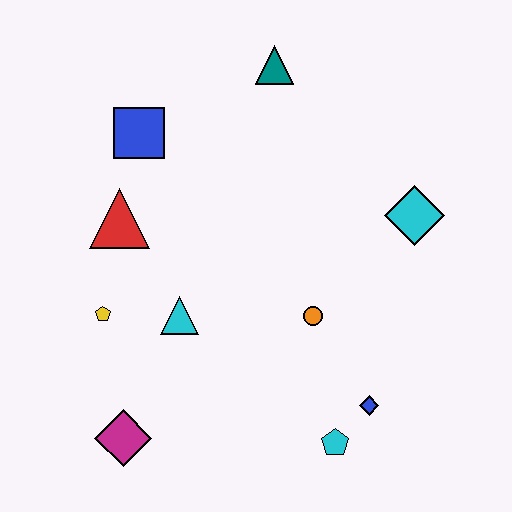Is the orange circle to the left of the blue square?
No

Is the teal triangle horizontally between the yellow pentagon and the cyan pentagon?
Yes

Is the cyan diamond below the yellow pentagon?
No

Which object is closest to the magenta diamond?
The yellow pentagon is closest to the magenta diamond.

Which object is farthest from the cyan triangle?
The teal triangle is farthest from the cyan triangle.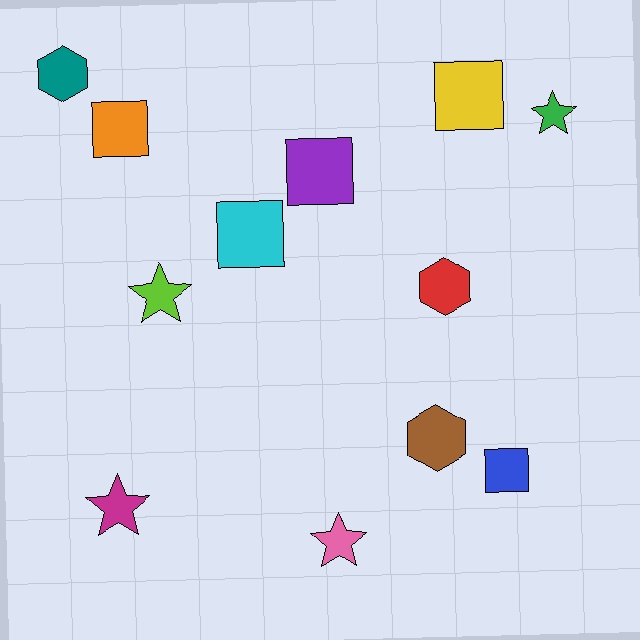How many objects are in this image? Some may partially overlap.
There are 12 objects.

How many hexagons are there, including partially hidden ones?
There are 3 hexagons.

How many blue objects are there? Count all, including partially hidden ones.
There is 1 blue object.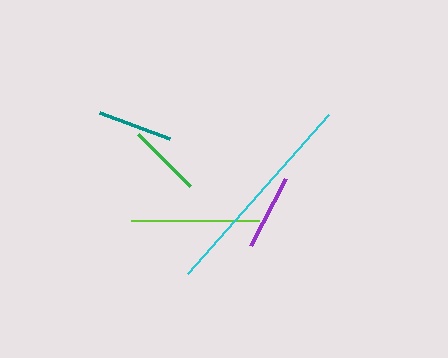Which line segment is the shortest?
The green line is the shortest at approximately 74 pixels.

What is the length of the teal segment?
The teal segment is approximately 75 pixels long.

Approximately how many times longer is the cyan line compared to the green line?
The cyan line is approximately 2.9 times the length of the green line.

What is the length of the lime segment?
The lime segment is approximately 128 pixels long.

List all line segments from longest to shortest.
From longest to shortest: cyan, lime, purple, teal, green.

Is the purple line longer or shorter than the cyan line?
The cyan line is longer than the purple line.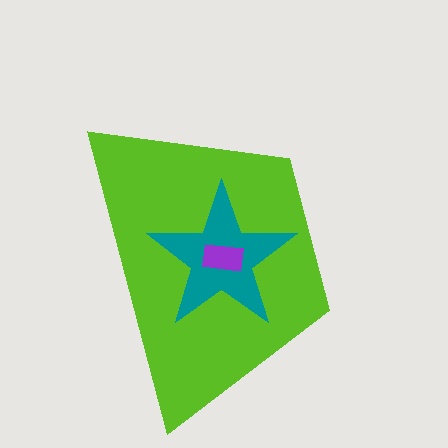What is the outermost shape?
The lime trapezoid.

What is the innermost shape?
The purple rectangle.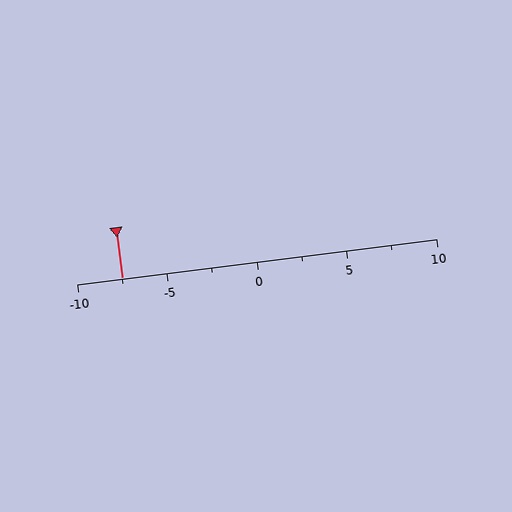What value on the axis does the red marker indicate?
The marker indicates approximately -7.5.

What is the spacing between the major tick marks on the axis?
The major ticks are spaced 5 apart.